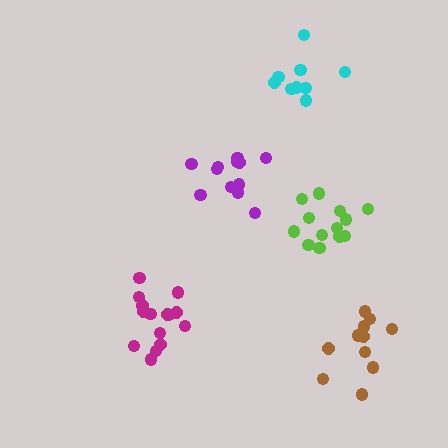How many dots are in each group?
Group 1: 15 dots, Group 2: 13 dots, Group 3: 11 dots, Group 4: 9 dots, Group 5: 12 dots (60 total).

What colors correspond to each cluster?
The clusters are colored: magenta, lime, brown, cyan, purple.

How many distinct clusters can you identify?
There are 5 distinct clusters.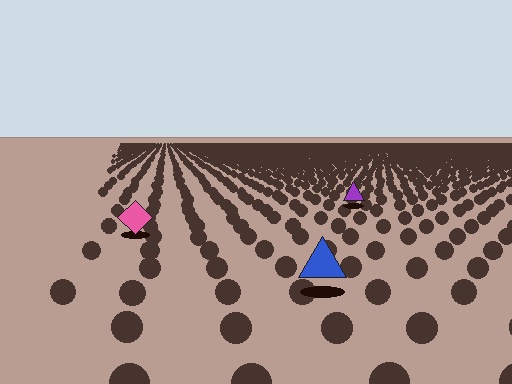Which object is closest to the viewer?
The blue triangle is closest. The texture marks near it are larger and more spread out.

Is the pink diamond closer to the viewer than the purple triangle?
Yes. The pink diamond is closer — you can tell from the texture gradient: the ground texture is coarser near it.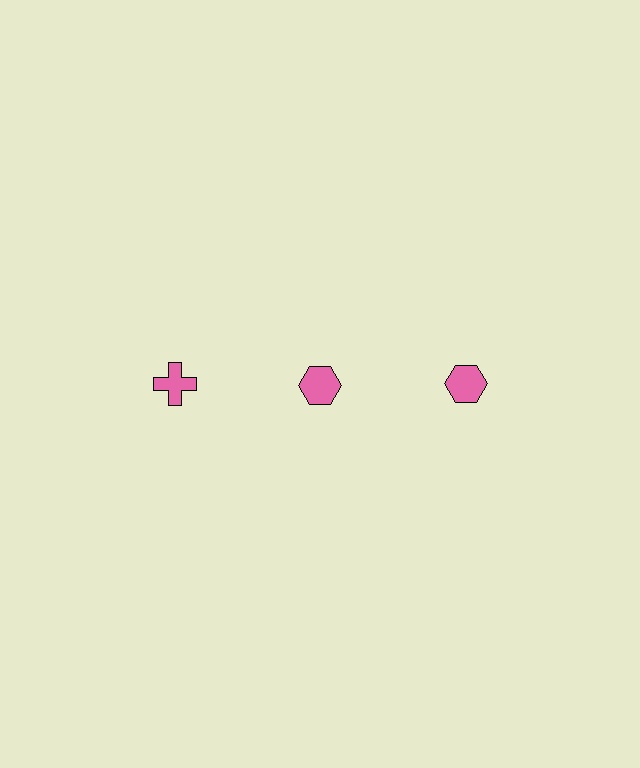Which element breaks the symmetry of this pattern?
The pink cross in the top row, leftmost column breaks the symmetry. All other shapes are pink hexagons.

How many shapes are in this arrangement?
There are 3 shapes arranged in a grid pattern.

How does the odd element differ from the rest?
It has a different shape: cross instead of hexagon.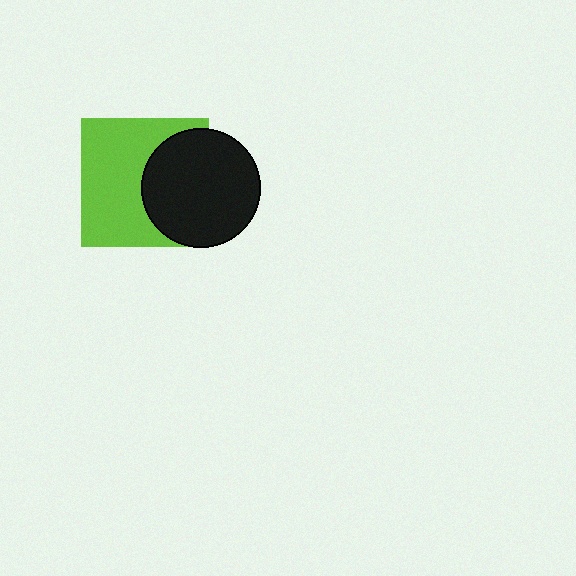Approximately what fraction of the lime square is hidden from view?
Roughly 40% of the lime square is hidden behind the black circle.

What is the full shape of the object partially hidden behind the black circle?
The partially hidden object is a lime square.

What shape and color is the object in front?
The object in front is a black circle.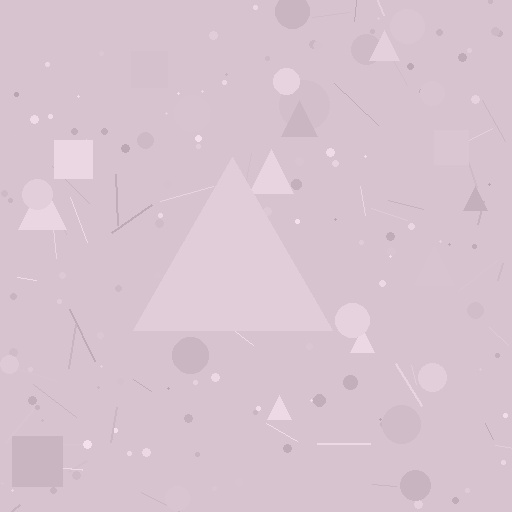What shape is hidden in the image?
A triangle is hidden in the image.